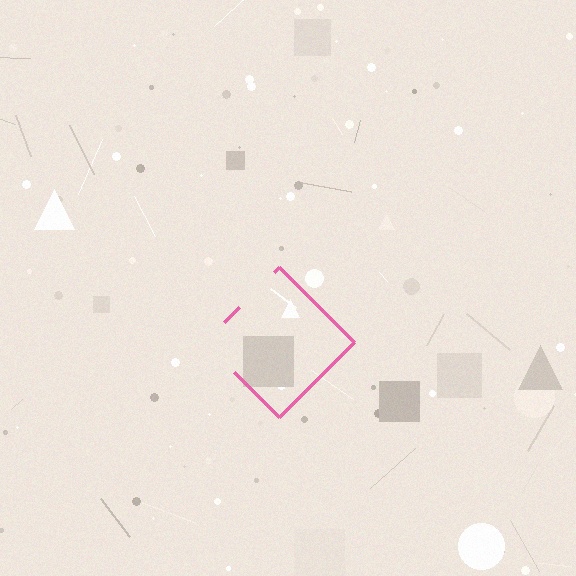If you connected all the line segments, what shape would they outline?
They would outline a diamond.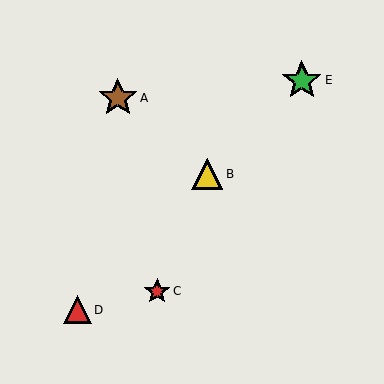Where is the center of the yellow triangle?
The center of the yellow triangle is at (207, 174).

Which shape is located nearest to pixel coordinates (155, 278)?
The red star (labeled C) at (157, 291) is nearest to that location.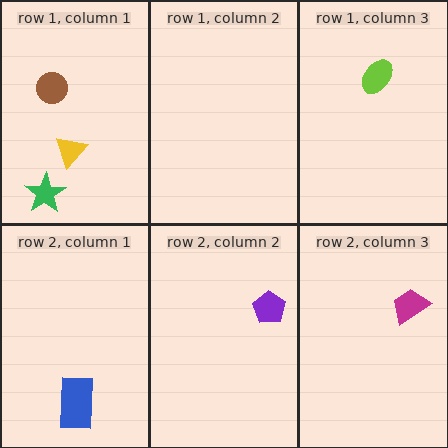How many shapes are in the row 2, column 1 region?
1.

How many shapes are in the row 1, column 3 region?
1.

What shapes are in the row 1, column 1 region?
The green star, the yellow triangle, the brown circle.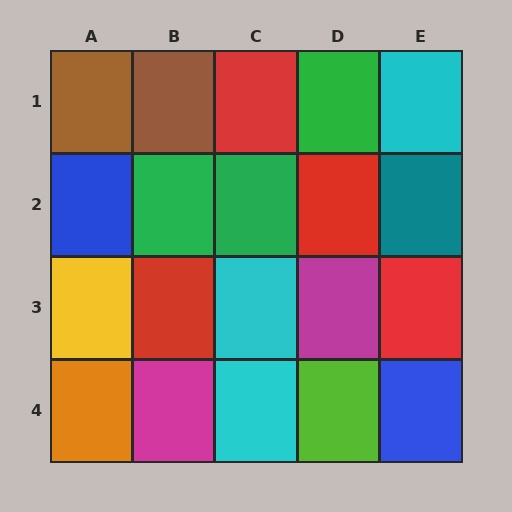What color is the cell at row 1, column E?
Cyan.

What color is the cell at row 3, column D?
Magenta.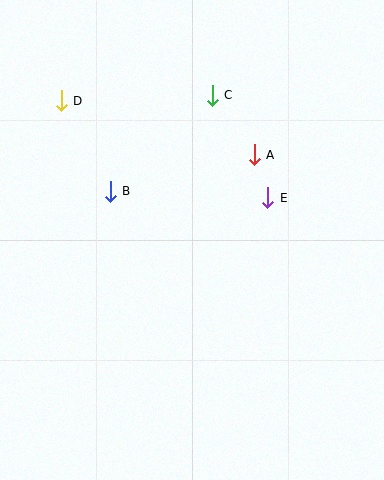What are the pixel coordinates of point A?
Point A is at (254, 155).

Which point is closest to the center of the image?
Point E at (268, 198) is closest to the center.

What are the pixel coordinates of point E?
Point E is at (268, 198).